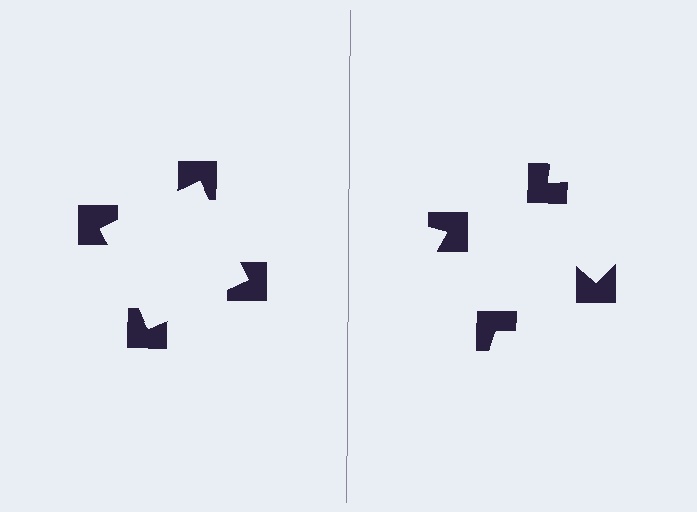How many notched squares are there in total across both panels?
8 — 4 on each side.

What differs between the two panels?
The notched squares are positioned identically on both sides; only the wedge orientations differ. On the left they align to a square; on the right they are misaligned.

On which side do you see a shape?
An illusory square appears on the left side. On the right side the wedge cuts are rotated, so no coherent shape forms.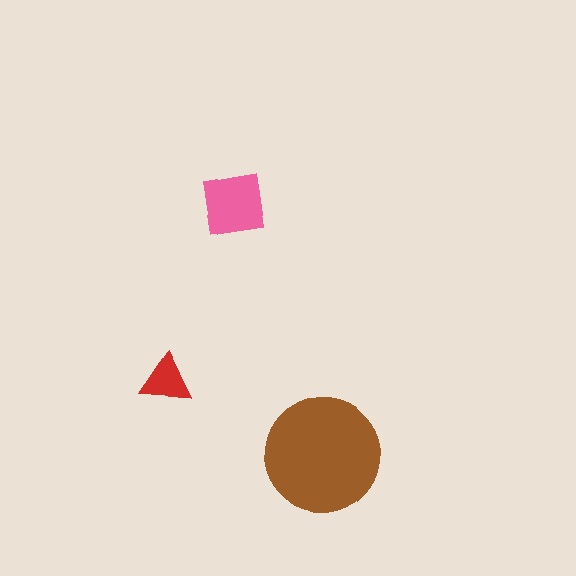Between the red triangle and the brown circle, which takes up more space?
The brown circle.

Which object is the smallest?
The red triangle.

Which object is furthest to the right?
The brown circle is rightmost.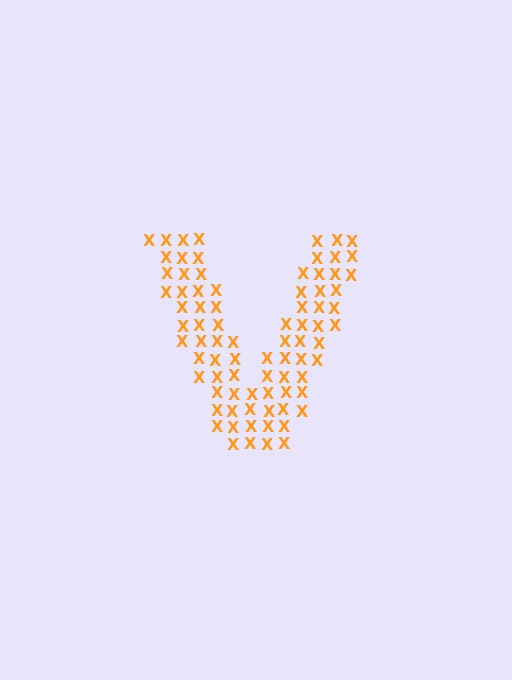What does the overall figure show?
The overall figure shows the letter V.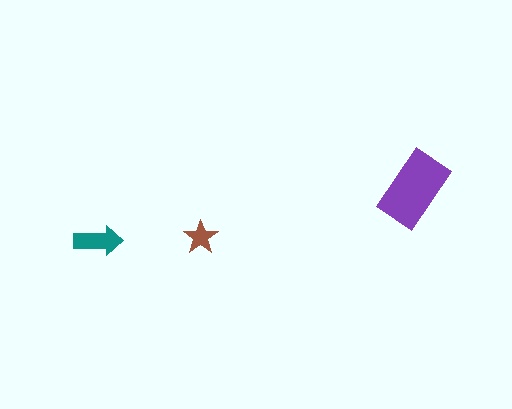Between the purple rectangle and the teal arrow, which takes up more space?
The purple rectangle.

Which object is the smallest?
The brown star.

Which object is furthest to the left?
The teal arrow is leftmost.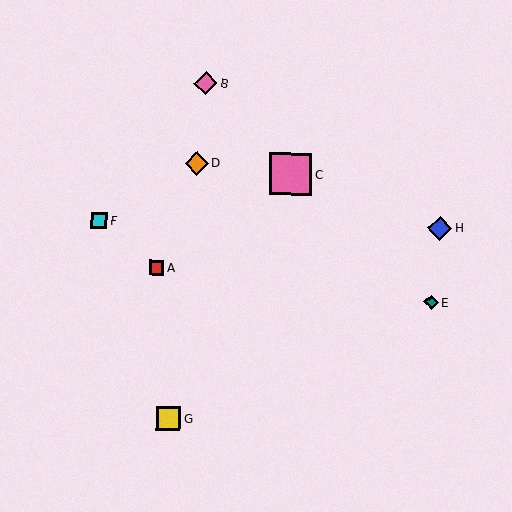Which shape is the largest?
The pink square (labeled C) is the largest.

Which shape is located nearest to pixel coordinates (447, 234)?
The blue diamond (labeled H) at (440, 228) is nearest to that location.